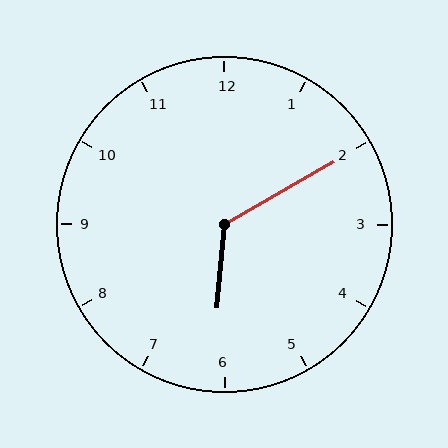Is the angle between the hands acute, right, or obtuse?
It is obtuse.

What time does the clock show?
6:10.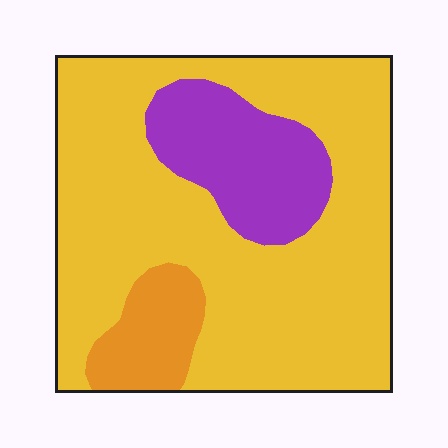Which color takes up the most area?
Yellow, at roughly 75%.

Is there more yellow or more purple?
Yellow.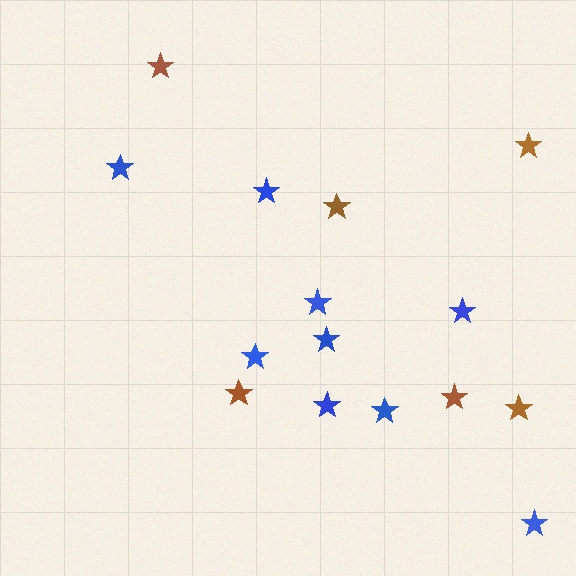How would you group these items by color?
There are 2 groups: one group of brown stars (6) and one group of blue stars (9).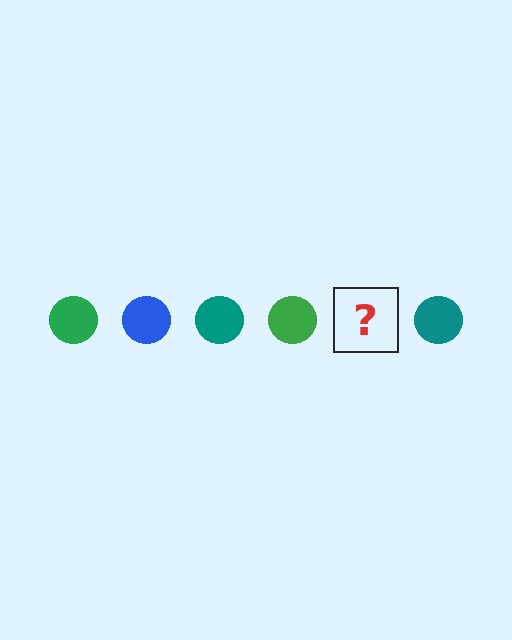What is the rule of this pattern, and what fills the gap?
The rule is that the pattern cycles through green, blue, teal circles. The gap should be filled with a blue circle.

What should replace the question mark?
The question mark should be replaced with a blue circle.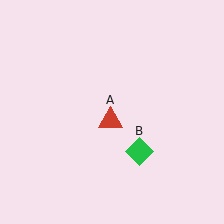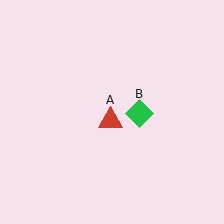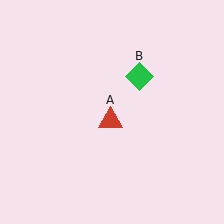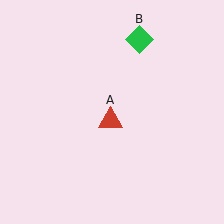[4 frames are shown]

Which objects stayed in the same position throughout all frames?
Red triangle (object A) remained stationary.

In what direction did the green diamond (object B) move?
The green diamond (object B) moved up.